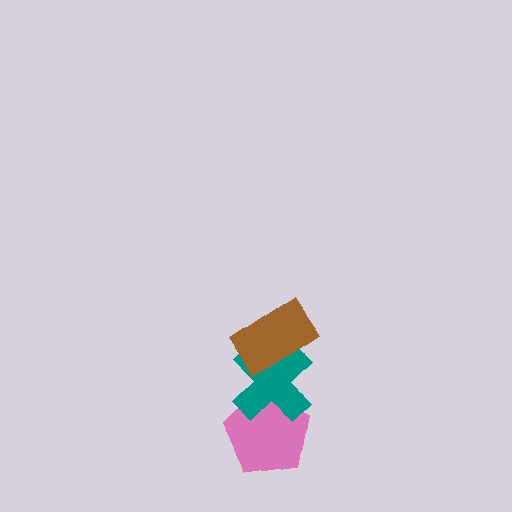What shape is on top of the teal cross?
The brown rectangle is on top of the teal cross.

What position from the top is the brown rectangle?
The brown rectangle is 1st from the top.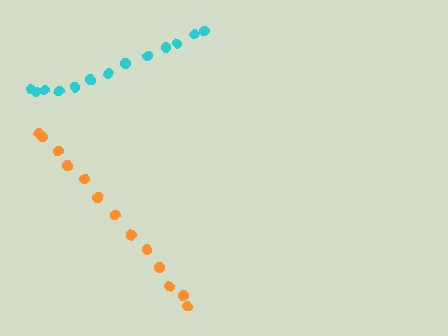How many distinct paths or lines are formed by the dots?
There are 2 distinct paths.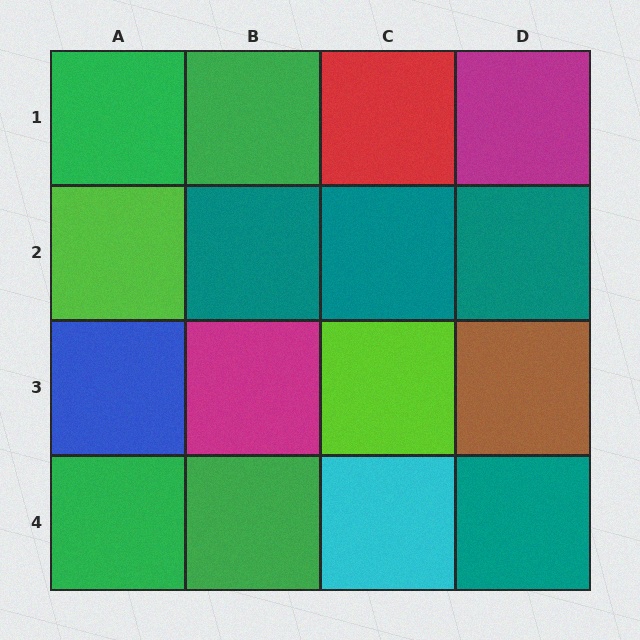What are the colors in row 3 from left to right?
Blue, magenta, lime, brown.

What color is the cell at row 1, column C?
Red.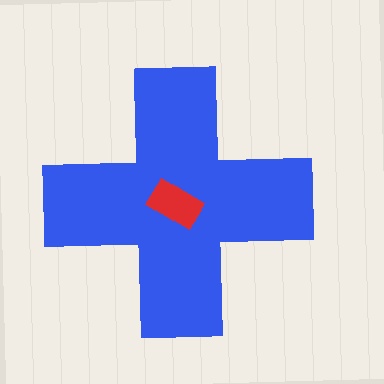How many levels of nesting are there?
2.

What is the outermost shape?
The blue cross.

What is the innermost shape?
The red rectangle.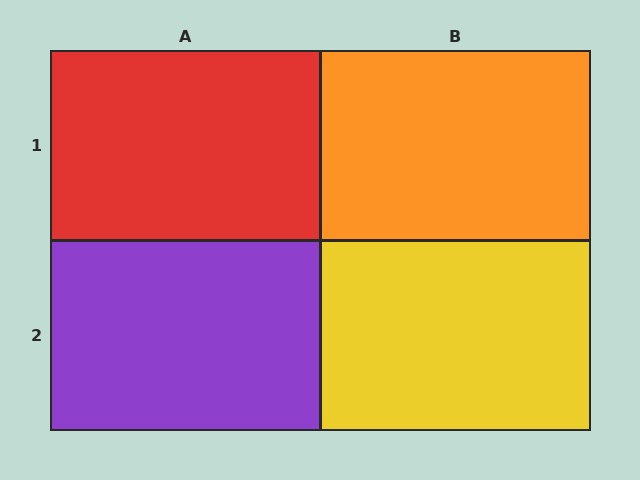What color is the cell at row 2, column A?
Purple.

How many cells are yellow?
1 cell is yellow.